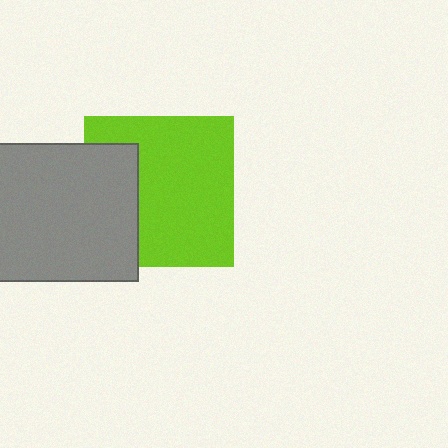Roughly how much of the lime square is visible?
Most of it is visible (roughly 70%).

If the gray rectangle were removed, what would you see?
You would see the complete lime square.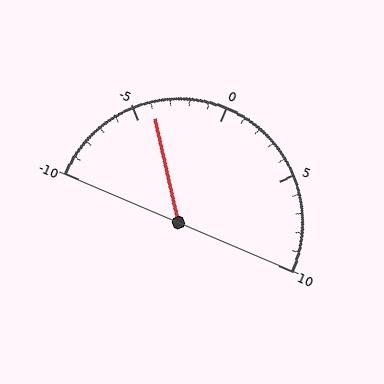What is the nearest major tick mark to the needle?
The nearest major tick mark is -5.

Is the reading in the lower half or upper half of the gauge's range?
The reading is in the lower half of the range (-10 to 10).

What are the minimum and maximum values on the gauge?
The gauge ranges from -10 to 10.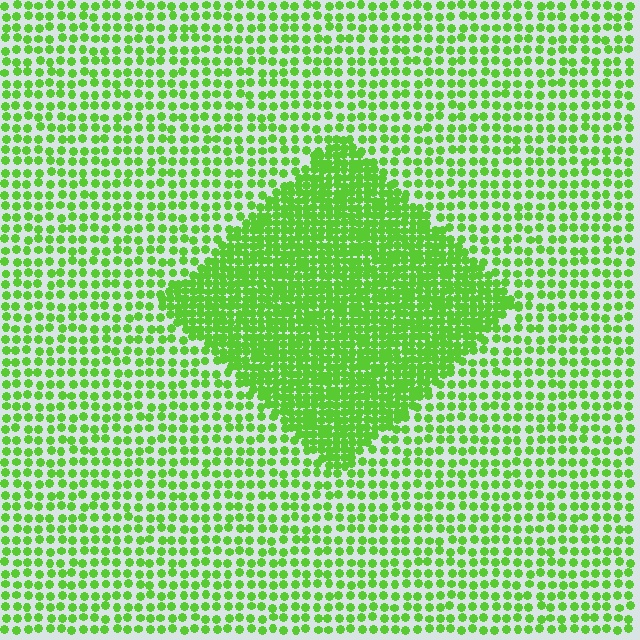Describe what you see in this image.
The image contains small lime elements arranged at two different densities. A diamond-shaped region is visible where the elements are more densely packed than the surrounding area.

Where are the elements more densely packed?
The elements are more densely packed inside the diamond boundary.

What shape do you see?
I see a diamond.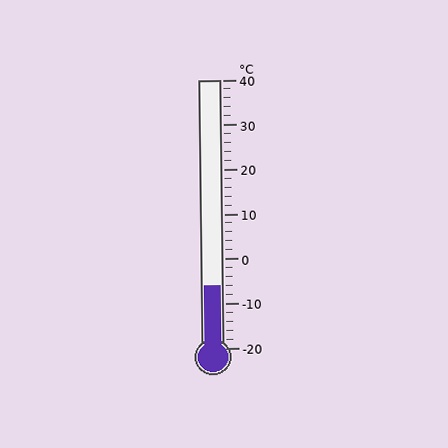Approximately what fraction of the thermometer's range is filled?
The thermometer is filled to approximately 25% of its range.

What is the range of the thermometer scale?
The thermometer scale ranges from -20°C to 40°C.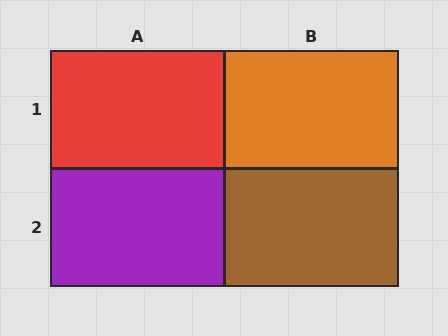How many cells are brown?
1 cell is brown.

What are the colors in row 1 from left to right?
Red, orange.